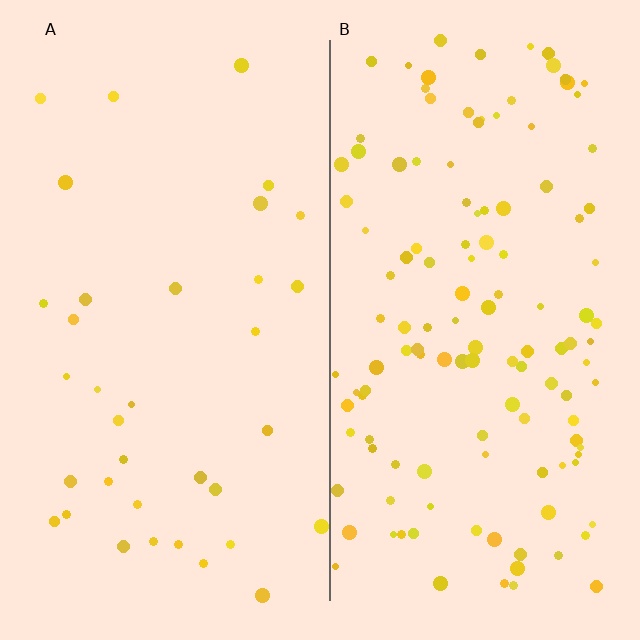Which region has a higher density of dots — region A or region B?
B (the right).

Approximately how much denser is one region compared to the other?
Approximately 3.6× — region B over region A.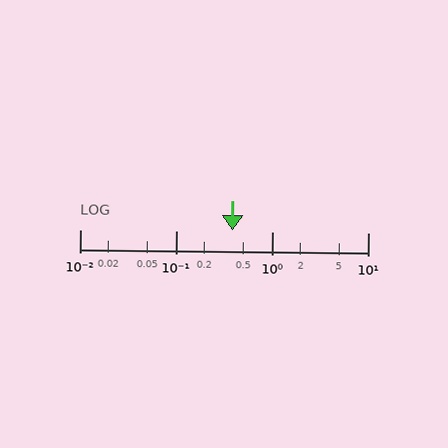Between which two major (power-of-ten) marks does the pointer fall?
The pointer is between 0.1 and 1.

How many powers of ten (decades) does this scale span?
The scale spans 3 decades, from 0.01 to 10.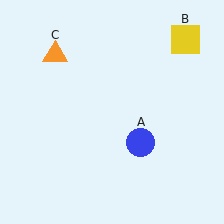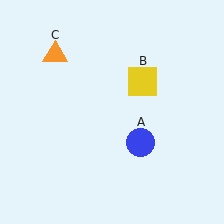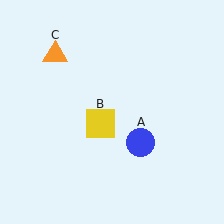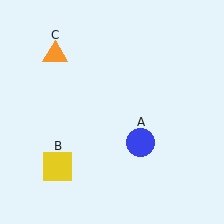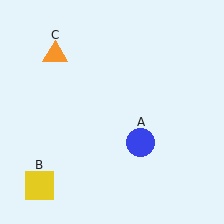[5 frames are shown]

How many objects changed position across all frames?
1 object changed position: yellow square (object B).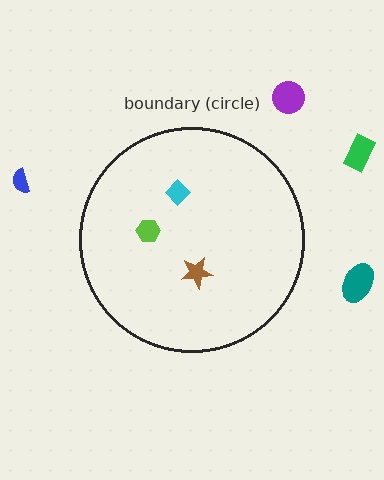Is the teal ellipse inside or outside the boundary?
Outside.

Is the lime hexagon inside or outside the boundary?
Inside.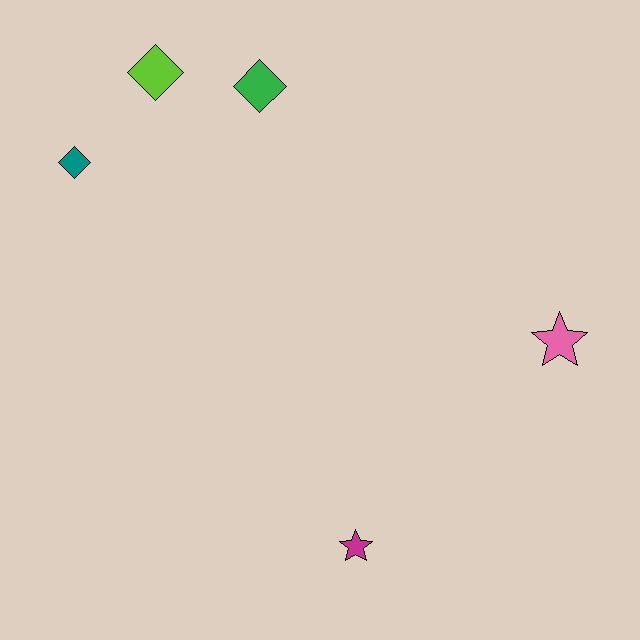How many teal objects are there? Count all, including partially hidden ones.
There is 1 teal object.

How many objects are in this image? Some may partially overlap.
There are 5 objects.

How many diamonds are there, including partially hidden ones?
There are 3 diamonds.